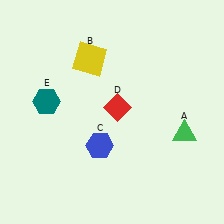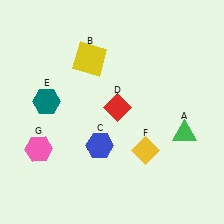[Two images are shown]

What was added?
A yellow diamond (F), a pink hexagon (G) were added in Image 2.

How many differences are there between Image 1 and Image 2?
There are 2 differences between the two images.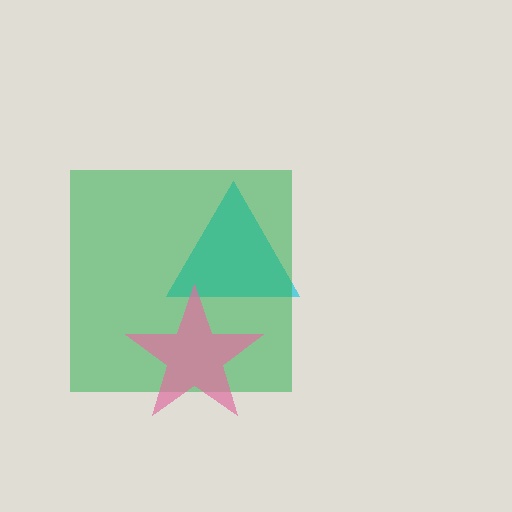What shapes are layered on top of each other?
The layered shapes are: a cyan triangle, a green square, a pink star.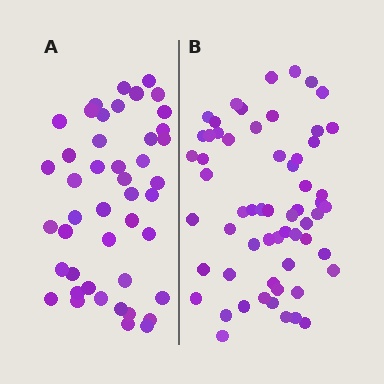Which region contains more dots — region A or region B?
Region B (the right region) has more dots.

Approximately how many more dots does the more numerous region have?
Region B has approximately 15 more dots than region A.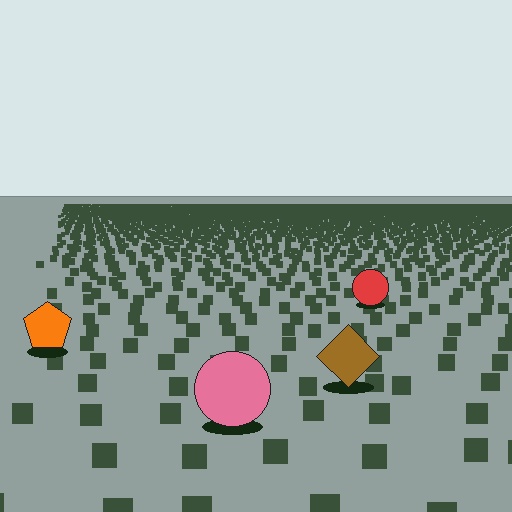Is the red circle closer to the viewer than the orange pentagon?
No. The orange pentagon is closer — you can tell from the texture gradient: the ground texture is coarser near it.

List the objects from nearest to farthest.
From nearest to farthest: the pink circle, the brown diamond, the orange pentagon, the red circle.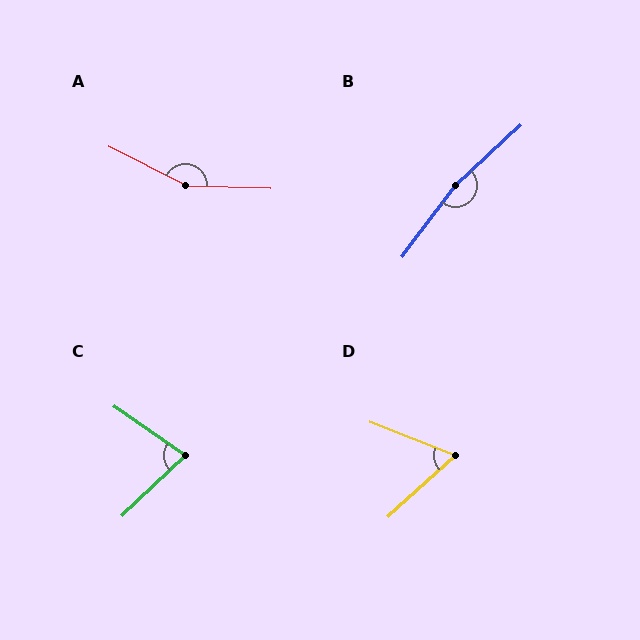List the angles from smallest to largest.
D (64°), C (78°), A (155°), B (170°).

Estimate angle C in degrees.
Approximately 78 degrees.